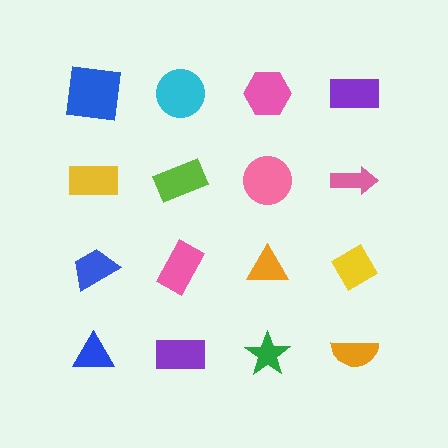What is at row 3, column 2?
A pink rectangle.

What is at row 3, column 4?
A yellow diamond.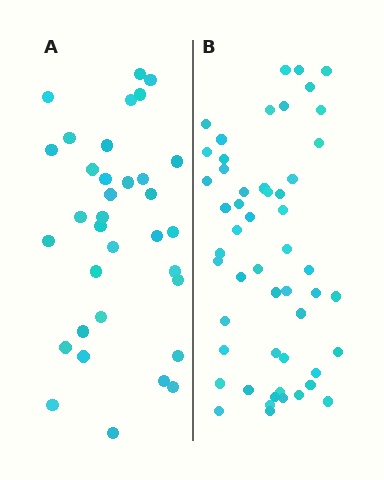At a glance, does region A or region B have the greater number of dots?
Region B (the right region) has more dots.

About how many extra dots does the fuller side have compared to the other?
Region B has approximately 20 more dots than region A.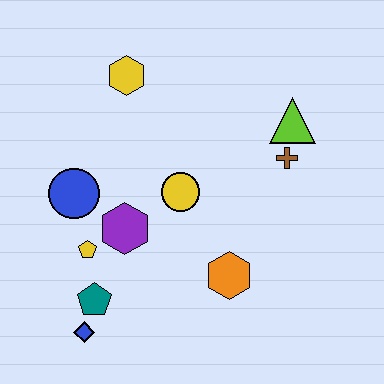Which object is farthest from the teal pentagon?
The lime triangle is farthest from the teal pentagon.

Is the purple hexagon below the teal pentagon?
No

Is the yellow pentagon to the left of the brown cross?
Yes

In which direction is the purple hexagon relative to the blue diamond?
The purple hexagon is above the blue diamond.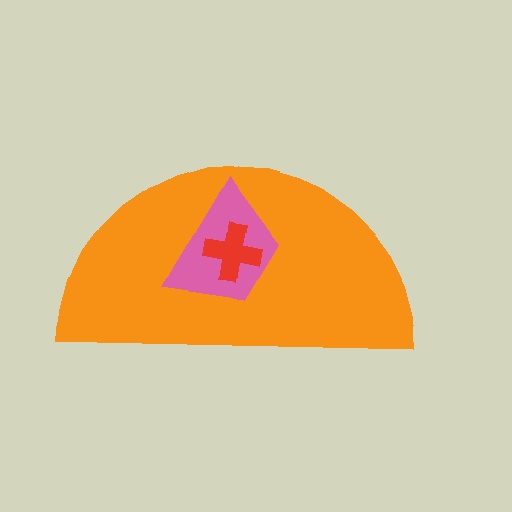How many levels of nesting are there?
3.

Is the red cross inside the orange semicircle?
Yes.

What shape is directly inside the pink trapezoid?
The red cross.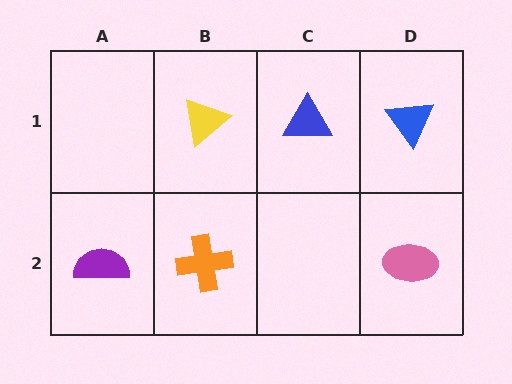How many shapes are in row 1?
3 shapes.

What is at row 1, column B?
A yellow triangle.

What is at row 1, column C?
A blue triangle.